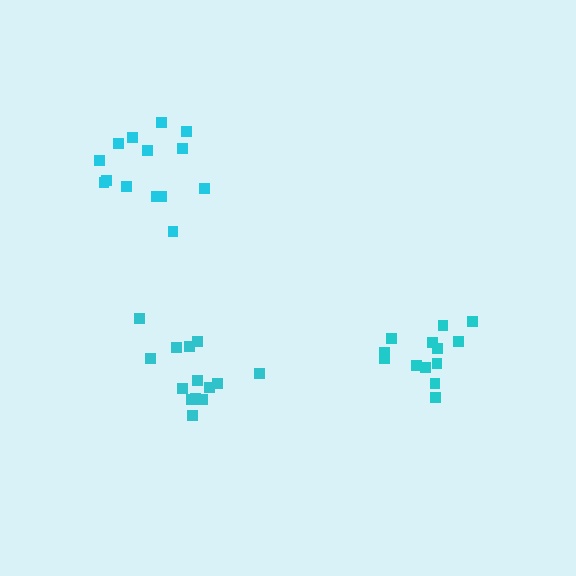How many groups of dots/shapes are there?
There are 3 groups.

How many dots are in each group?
Group 1: 14 dots, Group 2: 13 dots, Group 3: 14 dots (41 total).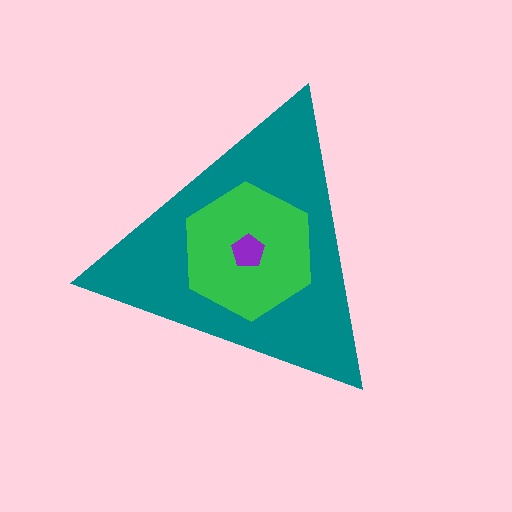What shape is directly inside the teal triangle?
The green hexagon.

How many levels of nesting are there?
3.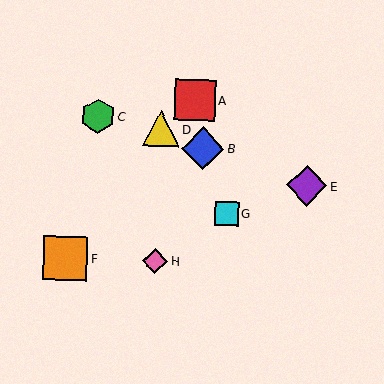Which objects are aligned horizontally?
Objects F, H are aligned horizontally.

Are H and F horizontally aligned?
Yes, both are at y≈261.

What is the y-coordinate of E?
Object E is at y≈186.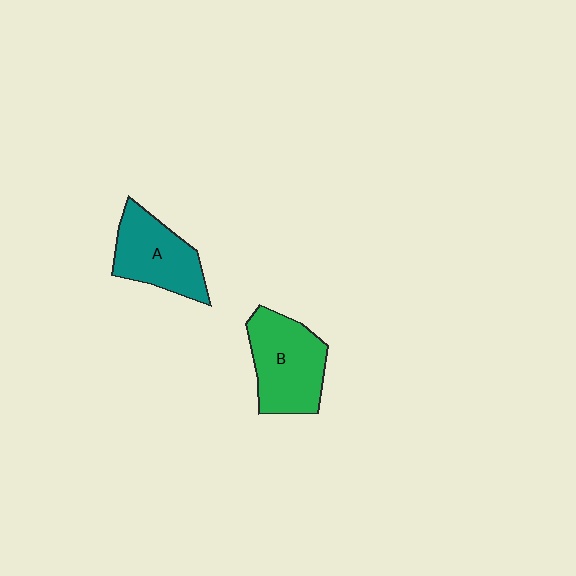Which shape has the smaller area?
Shape A (teal).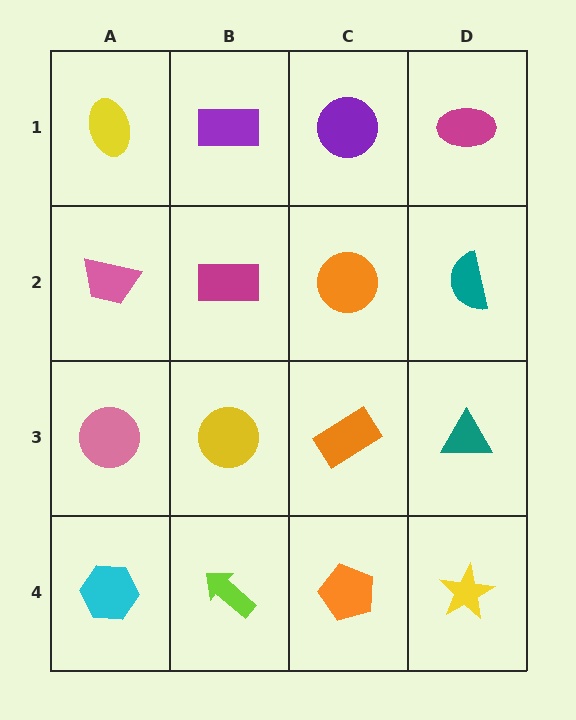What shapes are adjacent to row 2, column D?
A magenta ellipse (row 1, column D), a teal triangle (row 3, column D), an orange circle (row 2, column C).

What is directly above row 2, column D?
A magenta ellipse.